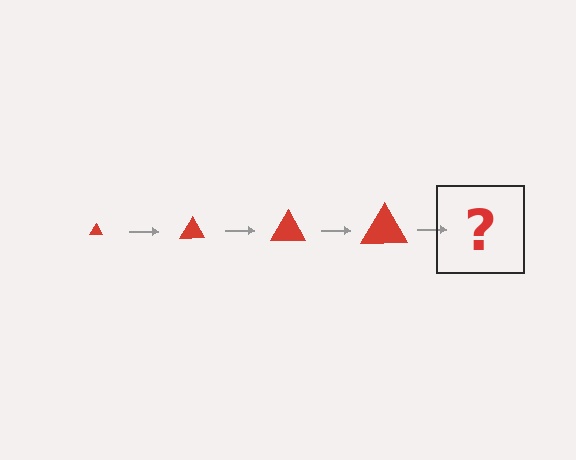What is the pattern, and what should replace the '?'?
The pattern is that the triangle gets progressively larger each step. The '?' should be a red triangle, larger than the previous one.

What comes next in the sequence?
The next element should be a red triangle, larger than the previous one.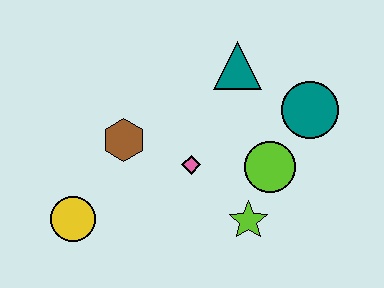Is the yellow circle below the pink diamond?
Yes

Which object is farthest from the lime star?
The yellow circle is farthest from the lime star.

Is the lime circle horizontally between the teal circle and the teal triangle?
Yes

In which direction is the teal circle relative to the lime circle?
The teal circle is above the lime circle.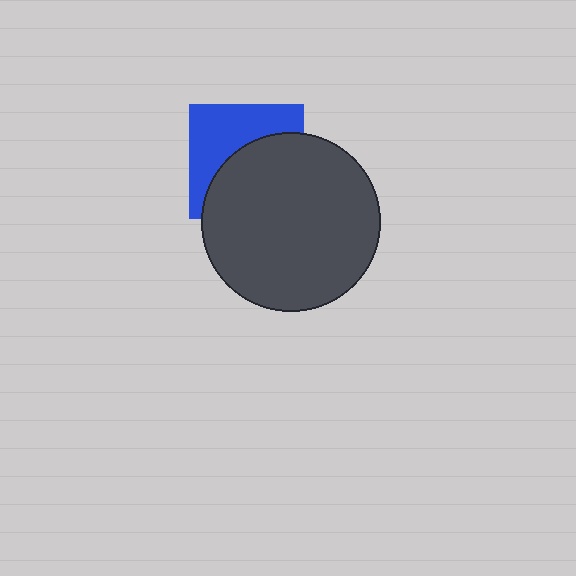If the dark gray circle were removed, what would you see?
You would see the complete blue square.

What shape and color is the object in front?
The object in front is a dark gray circle.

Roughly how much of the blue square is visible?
About half of it is visible (roughly 45%).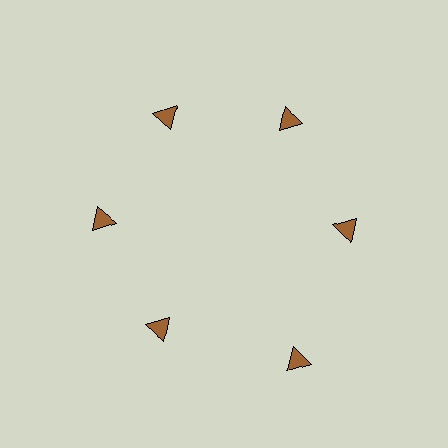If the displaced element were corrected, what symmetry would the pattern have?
It would have 6-fold rotational symmetry — the pattern would map onto itself every 60 degrees.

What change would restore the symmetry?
The symmetry would be restored by moving it inward, back onto the ring so that all 6 triangles sit at equal angles and equal distance from the center.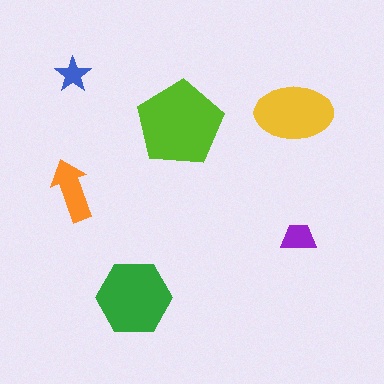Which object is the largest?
The lime pentagon.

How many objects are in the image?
There are 6 objects in the image.